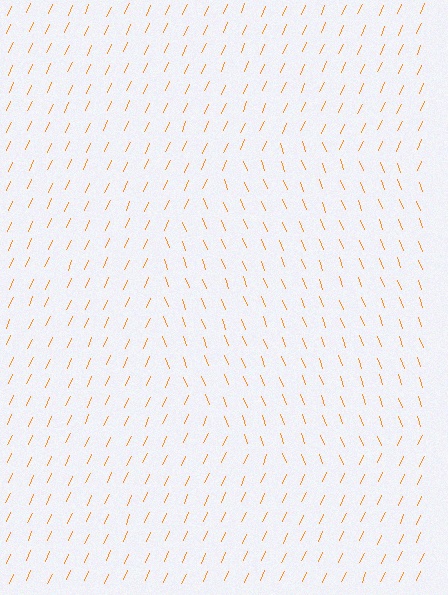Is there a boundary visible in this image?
Yes, there is a texture boundary formed by a change in line orientation.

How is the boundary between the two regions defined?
The boundary is defined purely by a change in line orientation (approximately 45 degrees difference). All lines are the same color and thickness.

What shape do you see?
I see a circle.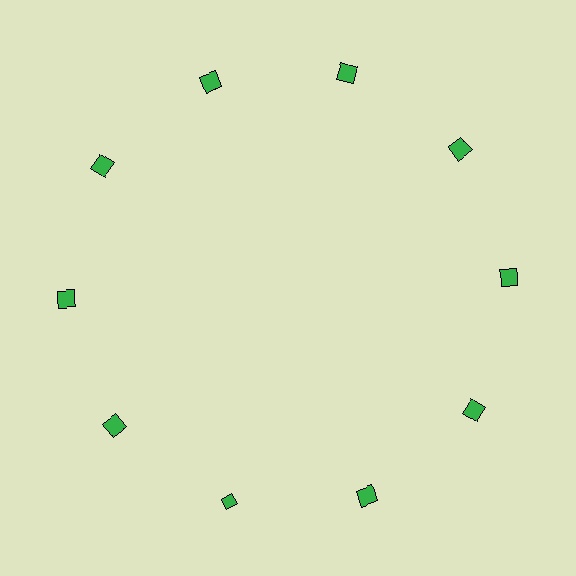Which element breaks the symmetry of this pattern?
The green diamond at roughly the 7 o'clock position breaks the symmetry. All other shapes are green squares.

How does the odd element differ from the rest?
It has a different shape: diamond instead of square.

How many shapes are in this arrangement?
There are 10 shapes arranged in a ring pattern.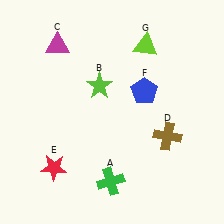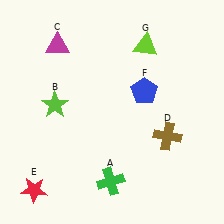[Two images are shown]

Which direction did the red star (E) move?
The red star (E) moved down.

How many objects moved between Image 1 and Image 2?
2 objects moved between the two images.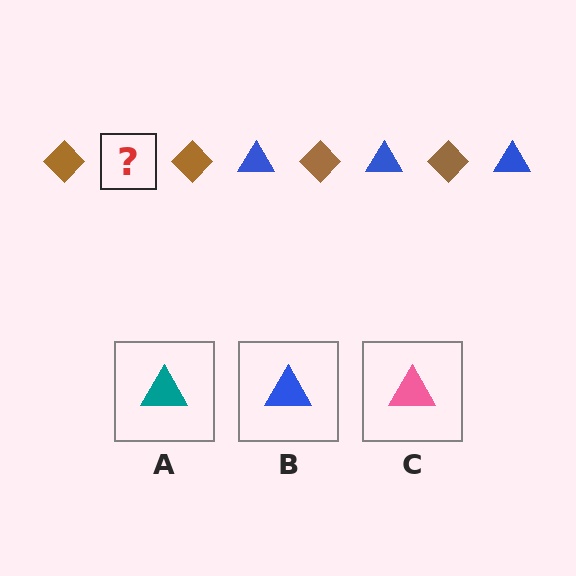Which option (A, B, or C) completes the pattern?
B.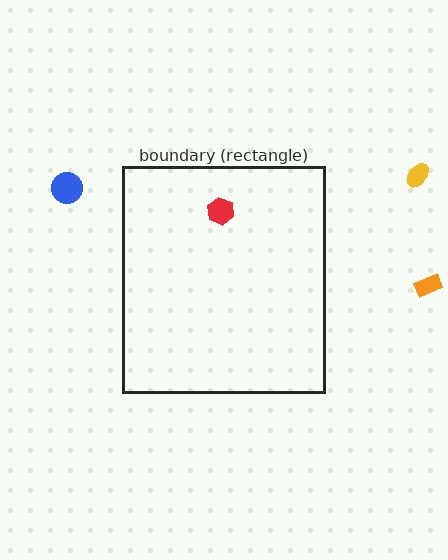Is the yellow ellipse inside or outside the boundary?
Outside.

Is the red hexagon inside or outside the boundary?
Inside.